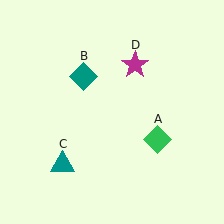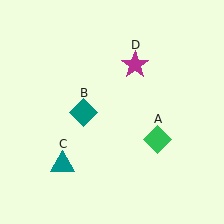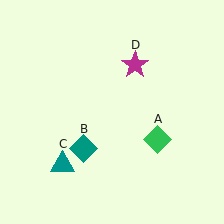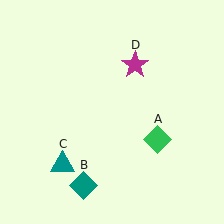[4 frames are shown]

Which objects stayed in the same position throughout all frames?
Green diamond (object A) and teal triangle (object C) and magenta star (object D) remained stationary.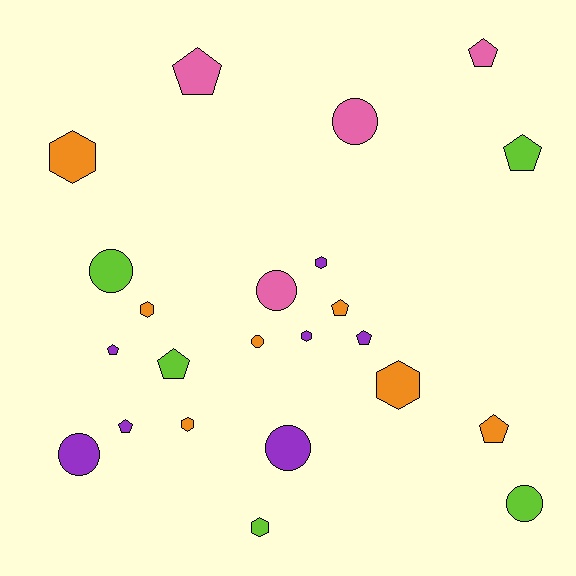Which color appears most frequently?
Orange, with 7 objects.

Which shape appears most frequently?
Pentagon, with 9 objects.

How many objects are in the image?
There are 23 objects.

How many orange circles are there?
There is 1 orange circle.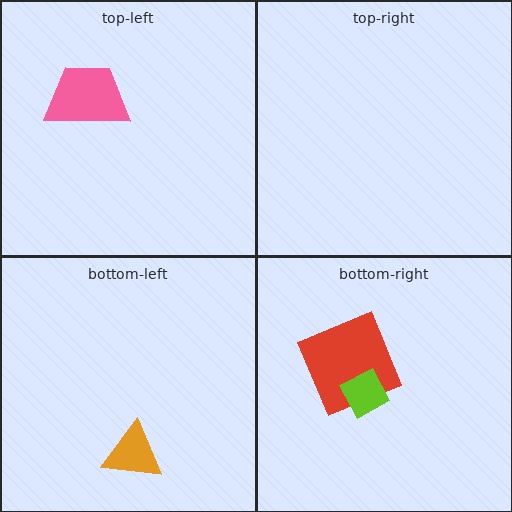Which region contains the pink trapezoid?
The top-left region.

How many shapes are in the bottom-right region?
2.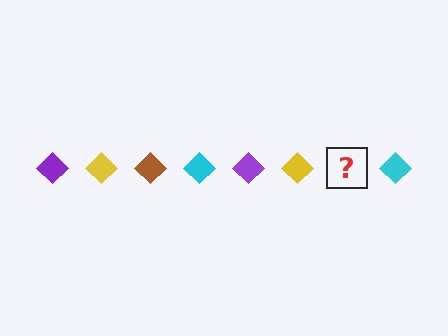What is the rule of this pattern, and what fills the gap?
The rule is that the pattern cycles through purple, yellow, brown, cyan diamonds. The gap should be filled with a brown diamond.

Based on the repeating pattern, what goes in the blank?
The blank should be a brown diamond.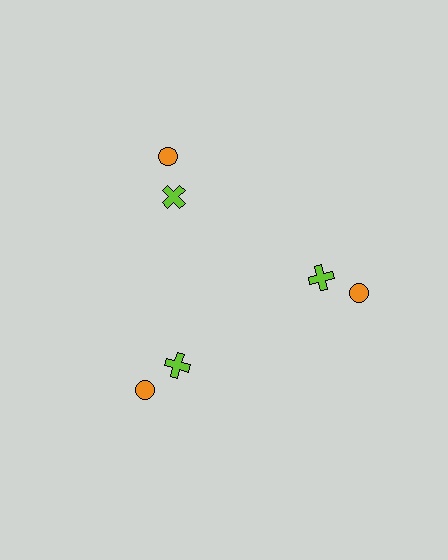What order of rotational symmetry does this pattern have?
This pattern has 3-fold rotational symmetry.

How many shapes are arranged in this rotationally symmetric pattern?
There are 6 shapes, arranged in 3 groups of 2.